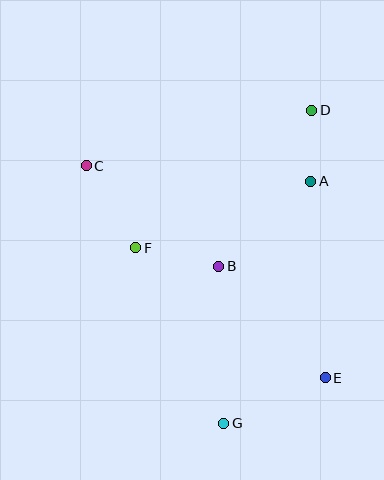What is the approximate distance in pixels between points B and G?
The distance between B and G is approximately 157 pixels.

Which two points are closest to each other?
Points A and D are closest to each other.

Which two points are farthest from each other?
Points D and G are farthest from each other.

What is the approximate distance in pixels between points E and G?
The distance between E and G is approximately 111 pixels.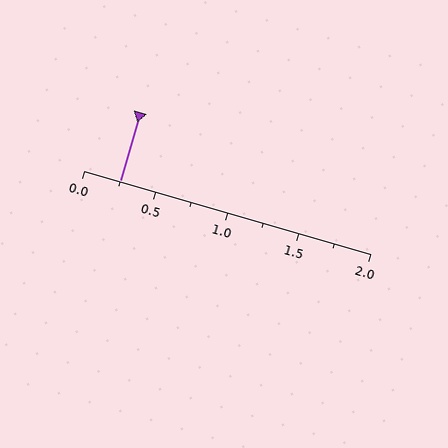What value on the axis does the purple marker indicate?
The marker indicates approximately 0.25.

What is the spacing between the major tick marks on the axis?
The major ticks are spaced 0.5 apart.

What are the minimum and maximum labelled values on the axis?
The axis runs from 0.0 to 2.0.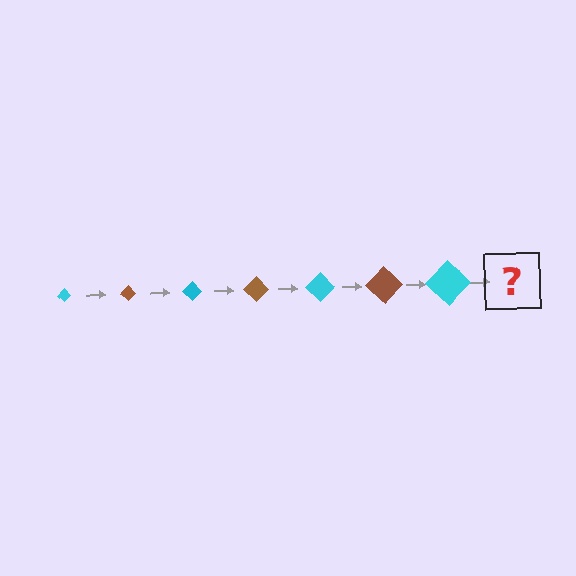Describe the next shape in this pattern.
It should be a brown diamond, larger than the previous one.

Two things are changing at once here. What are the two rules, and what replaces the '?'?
The two rules are that the diamond grows larger each step and the color cycles through cyan and brown. The '?' should be a brown diamond, larger than the previous one.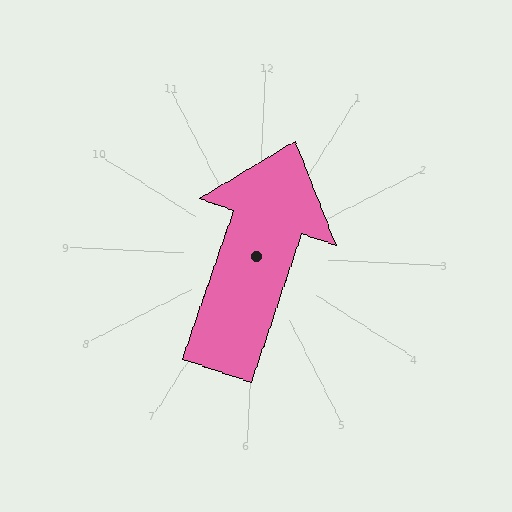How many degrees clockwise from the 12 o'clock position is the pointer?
Approximately 16 degrees.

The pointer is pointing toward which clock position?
Roughly 1 o'clock.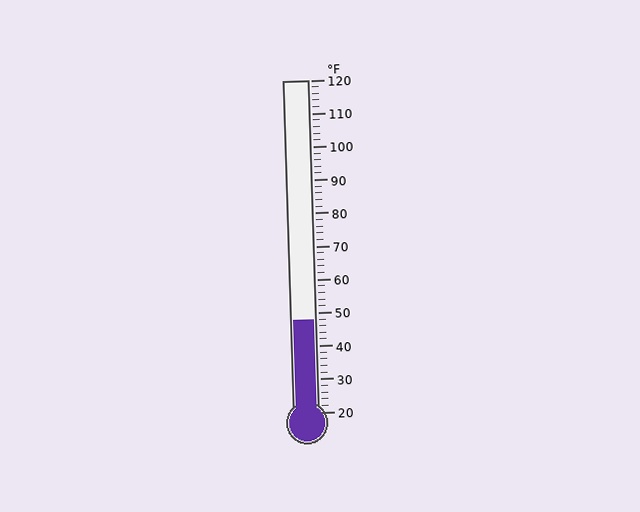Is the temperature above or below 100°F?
The temperature is below 100°F.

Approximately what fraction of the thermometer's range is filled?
The thermometer is filled to approximately 30% of its range.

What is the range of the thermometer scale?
The thermometer scale ranges from 20°F to 120°F.